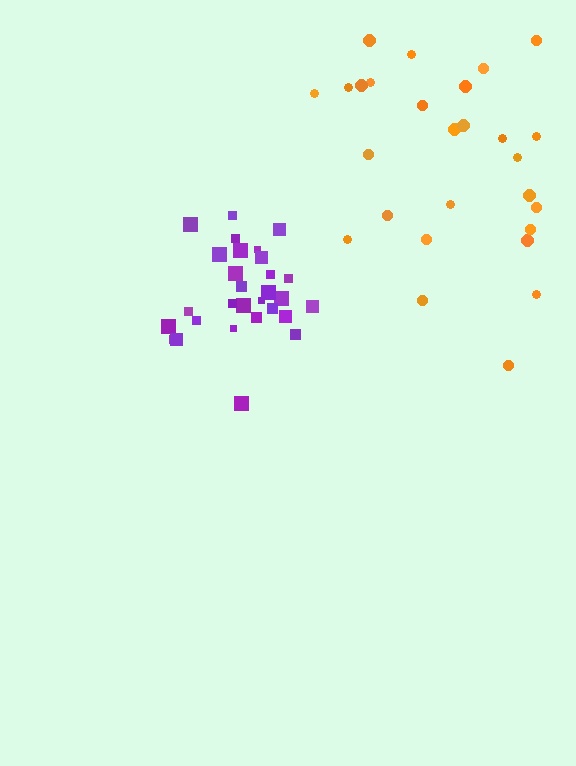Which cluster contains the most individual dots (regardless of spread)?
Purple (29).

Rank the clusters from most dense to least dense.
purple, orange.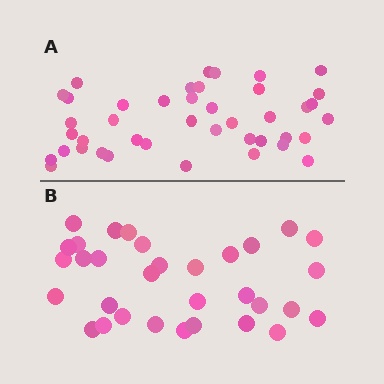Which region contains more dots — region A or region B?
Region A (the top region) has more dots.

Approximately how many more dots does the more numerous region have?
Region A has roughly 10 or so more dots than region B.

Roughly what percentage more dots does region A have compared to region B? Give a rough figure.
About 30% more.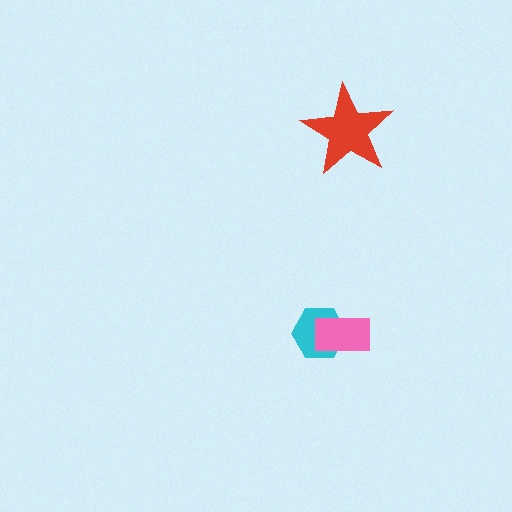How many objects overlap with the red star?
0 objects overlap with the red star.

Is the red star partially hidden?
No, no other shape covers it.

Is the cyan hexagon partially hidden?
Yes, it is partially covered by another shape.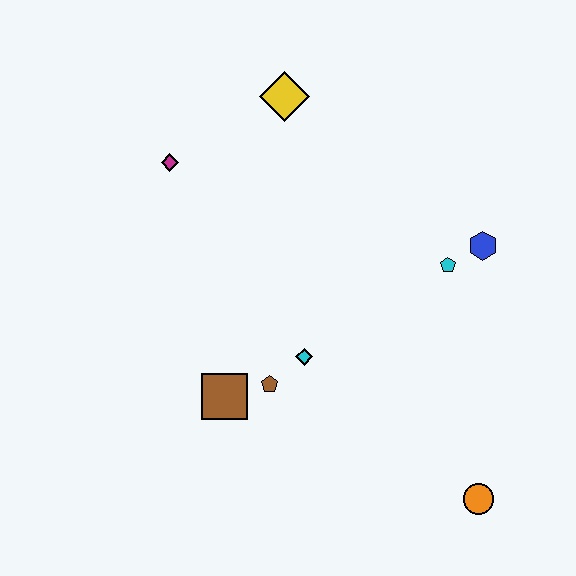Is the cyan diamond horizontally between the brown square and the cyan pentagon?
Yes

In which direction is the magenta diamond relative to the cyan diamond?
The magenta diamond is above the cyan diamond.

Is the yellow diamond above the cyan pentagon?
Yes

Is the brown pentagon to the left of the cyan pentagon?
Yes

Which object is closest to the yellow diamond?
The magenta diamond is closest to the yellow diamond.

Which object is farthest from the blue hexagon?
The magenta diamond is farthest from the blue hexagon.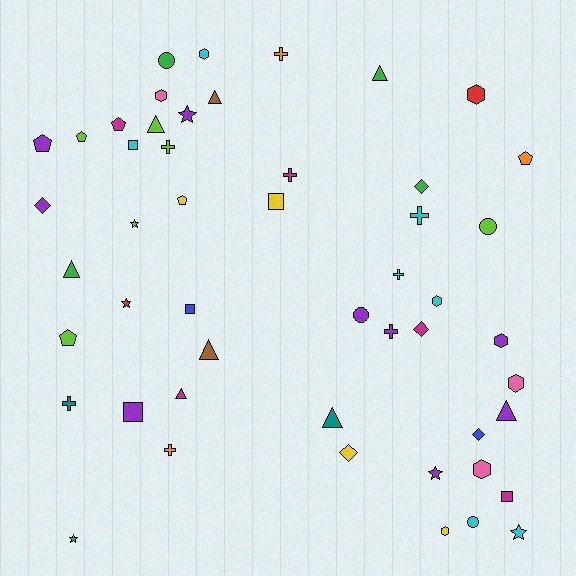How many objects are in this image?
There are 50 objects.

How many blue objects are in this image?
There are 2 blue objects.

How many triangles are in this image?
There are 8 triangles.